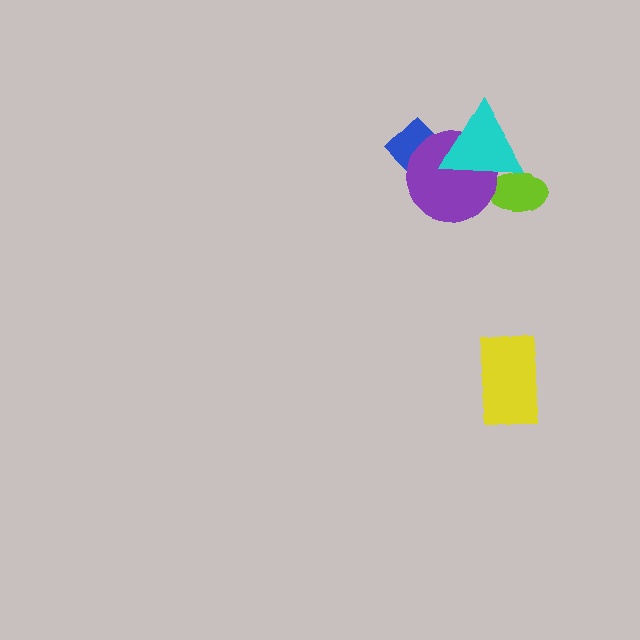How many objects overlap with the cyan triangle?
3 objects overlap with the cyan triangle.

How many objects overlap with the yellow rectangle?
0 objects overlap with the yellow rectangle.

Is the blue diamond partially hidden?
Yes, it is partially covered by another shape.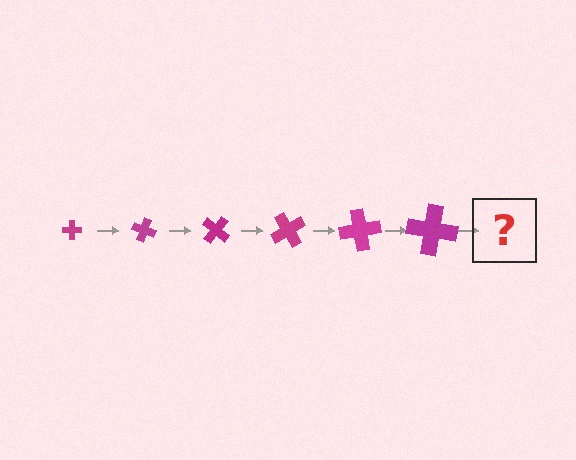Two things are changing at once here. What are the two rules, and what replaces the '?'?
The two rules are that the cross grows larger each step and it rotates 20 degrees each step. The '?' should be a cross, larger than the previous one and rotated 120 degrees from the start.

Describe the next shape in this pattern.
It should be a cross, larger than the previous one and rotated 120 degrees from the start.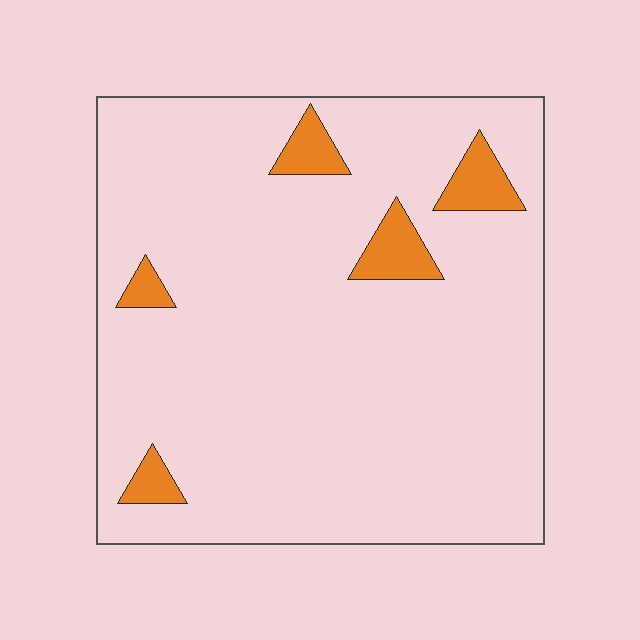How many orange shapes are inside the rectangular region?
5.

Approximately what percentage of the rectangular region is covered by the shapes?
Approximately 5%.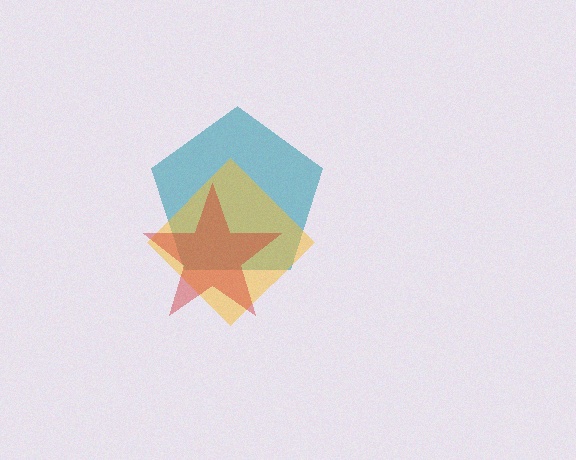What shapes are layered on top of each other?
The layered shapes are: a teal pentagon, a yellow diamond, a red star.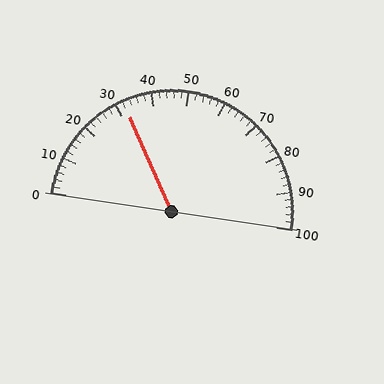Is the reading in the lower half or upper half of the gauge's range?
The reading is in the lower half of the range (0 to 100).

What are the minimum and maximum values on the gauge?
The gauge ranges from 0 to 100.